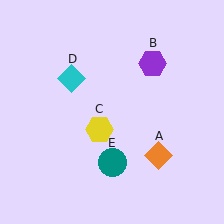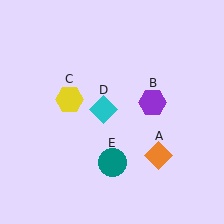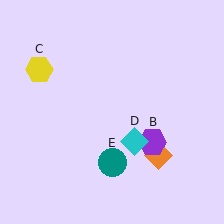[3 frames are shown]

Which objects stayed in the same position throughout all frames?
Orange diamond (object A) and teal circle (object E) remained stationary.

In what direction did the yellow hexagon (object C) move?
The yellow hexagon (object C) moved up and to the left.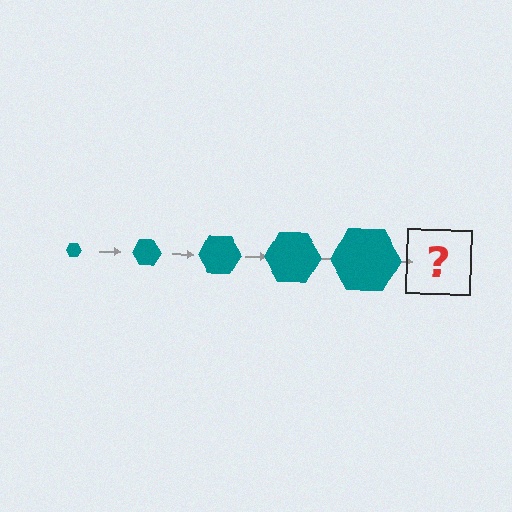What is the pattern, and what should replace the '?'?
The pattern is that the hexagon gets progressively larger each step. The '?' should be a teal hexagon, larger than the previous one.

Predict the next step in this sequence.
The next step is a teal hexagon, larger than the previous one.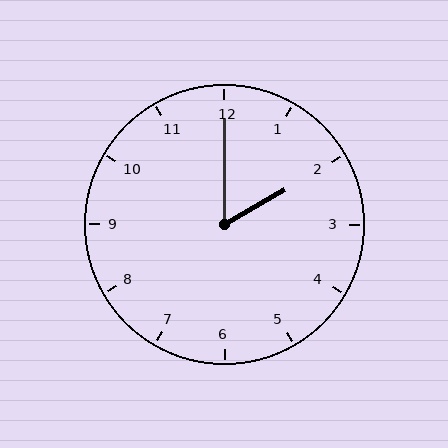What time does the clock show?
2:00.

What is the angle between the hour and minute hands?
Approximately 60 degrees.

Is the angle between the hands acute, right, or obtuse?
It is acute.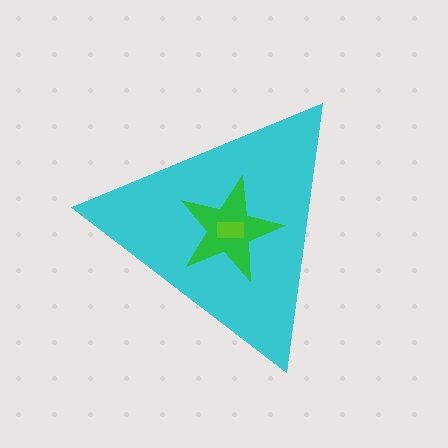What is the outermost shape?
The cyan triangle.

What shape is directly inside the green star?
The lime rectangle.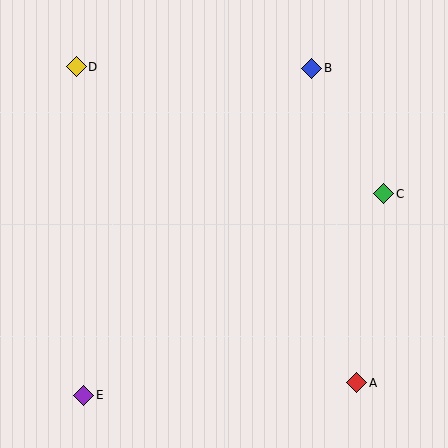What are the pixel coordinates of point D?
Point D is at (76, 67).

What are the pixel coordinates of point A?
Point A is at (357, 383).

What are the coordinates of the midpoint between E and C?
The midpoint between E and C is at (234, 295).